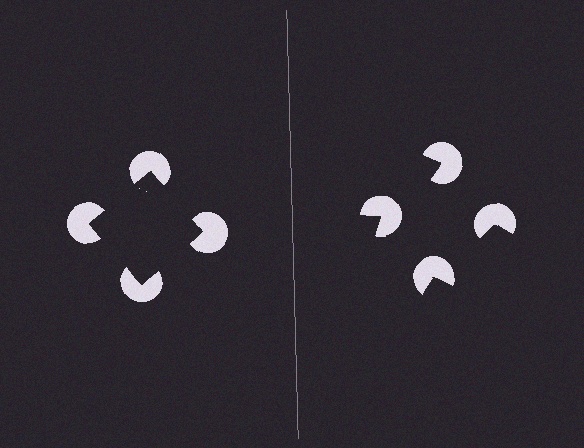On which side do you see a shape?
An illusory square appears on the left side. On the right side the wedge cuts are rotated, so no coherent shape forms.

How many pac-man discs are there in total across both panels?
8 — 4 on each side.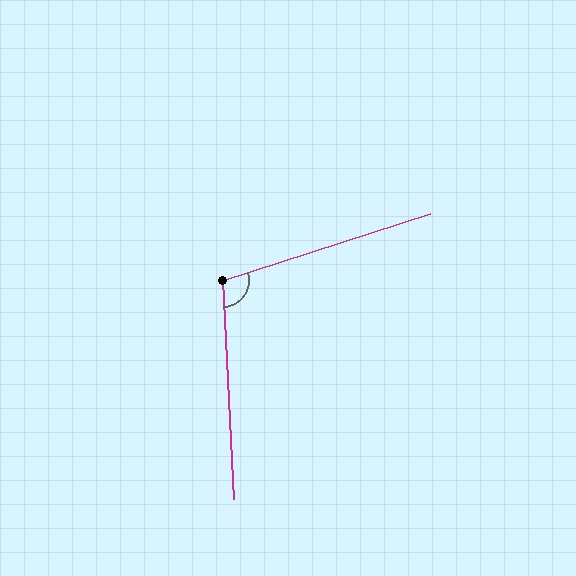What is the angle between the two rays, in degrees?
Approximately 105 degrees.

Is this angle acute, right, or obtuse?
It is obtuse.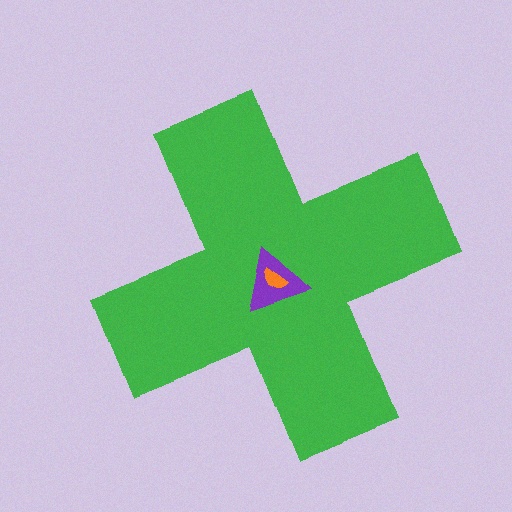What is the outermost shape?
The green cross.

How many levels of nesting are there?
3.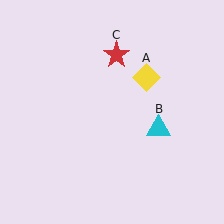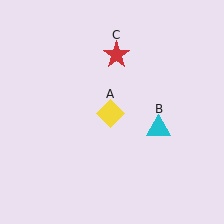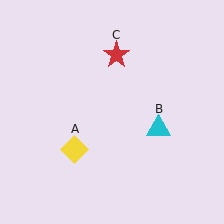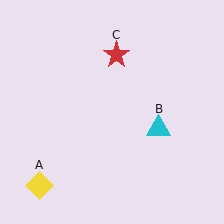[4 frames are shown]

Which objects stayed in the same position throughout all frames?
Cyan triangle (object B) and red star (object C) remained stationary.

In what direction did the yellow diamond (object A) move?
The yellow diamond (object A) moved down and to the left.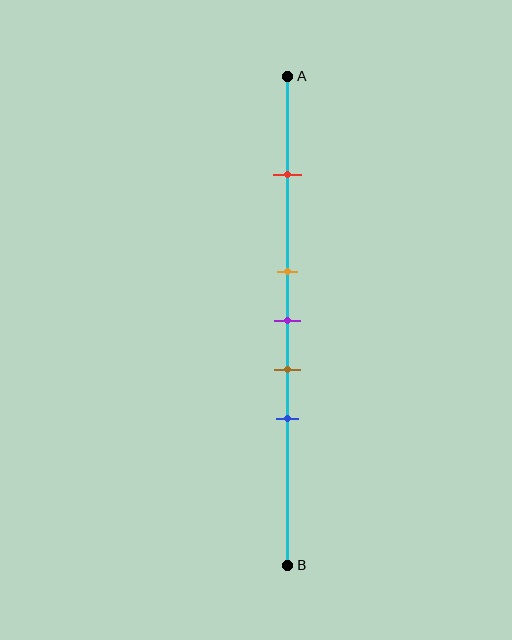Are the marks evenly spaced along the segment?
No, the marks are not evenly spaced.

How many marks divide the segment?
There are 5 marks dividing the segment.